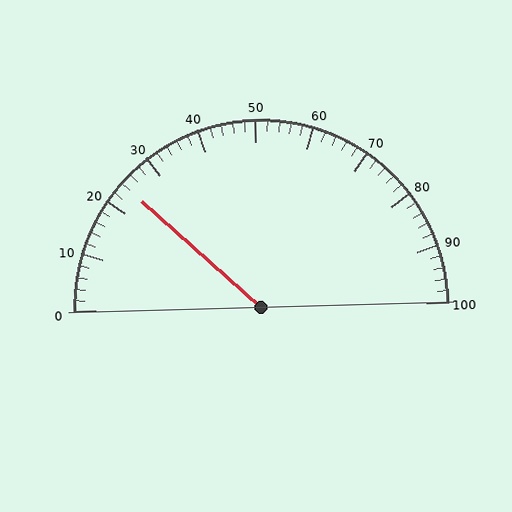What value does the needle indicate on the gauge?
The needle indicates approximately 24.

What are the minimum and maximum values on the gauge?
The gauge ranges from 0 to 100.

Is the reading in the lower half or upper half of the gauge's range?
The reading is in the lower half of the range (0 to 100).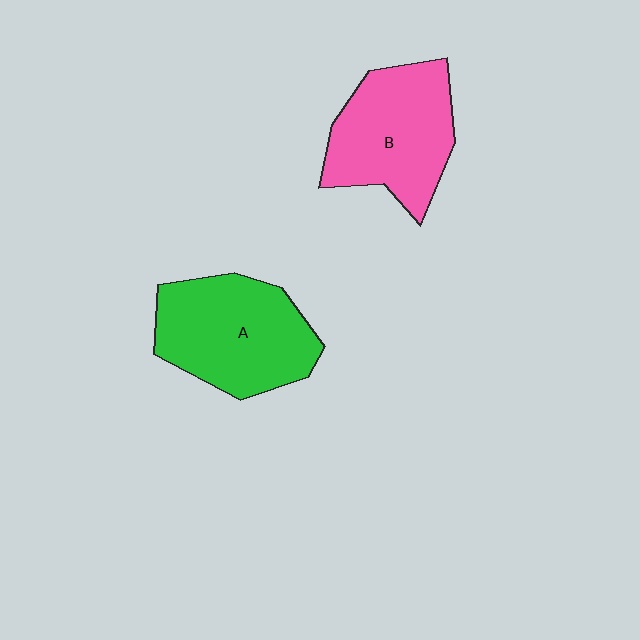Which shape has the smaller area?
Shape B (pink).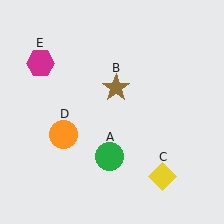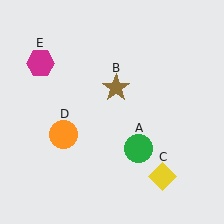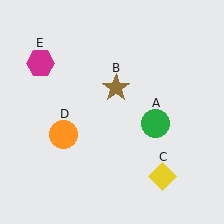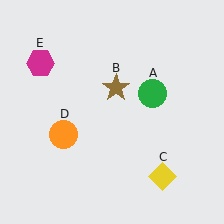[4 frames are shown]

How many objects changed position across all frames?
1 object changed position: green circle (object A).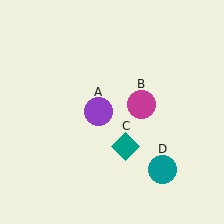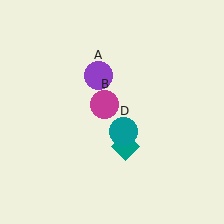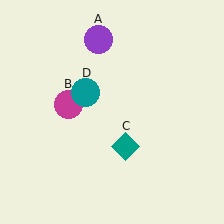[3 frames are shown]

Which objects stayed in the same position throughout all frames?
Teal diamond (object C) remained stationary.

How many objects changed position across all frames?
3 objects changed position: purple circle (object A), magenta circle (object B), teal circle (object D).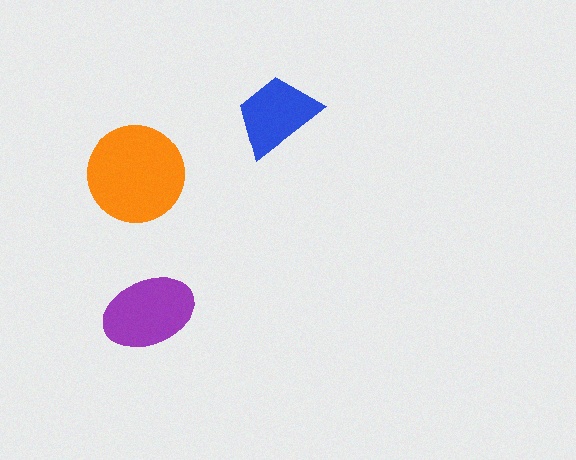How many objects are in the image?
There are 3 objects in the image.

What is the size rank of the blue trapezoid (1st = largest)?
3rd.